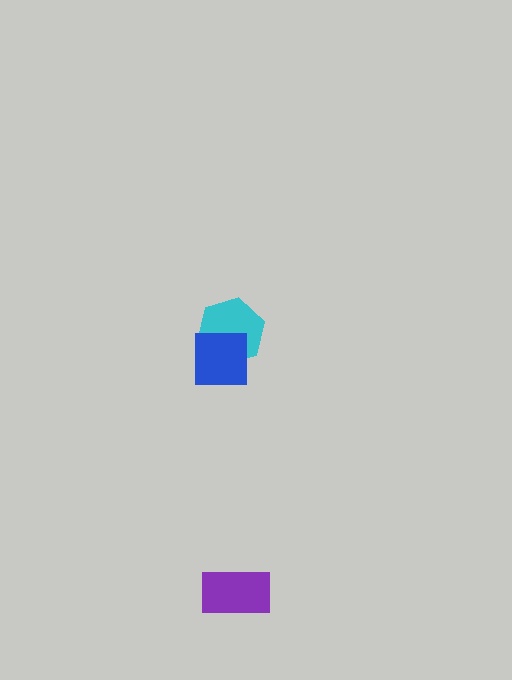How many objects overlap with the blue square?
1 object overlaps with the blue square.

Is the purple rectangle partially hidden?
No, no other shape covers it.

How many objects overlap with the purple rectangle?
0 objects overlap with the purple rectangle.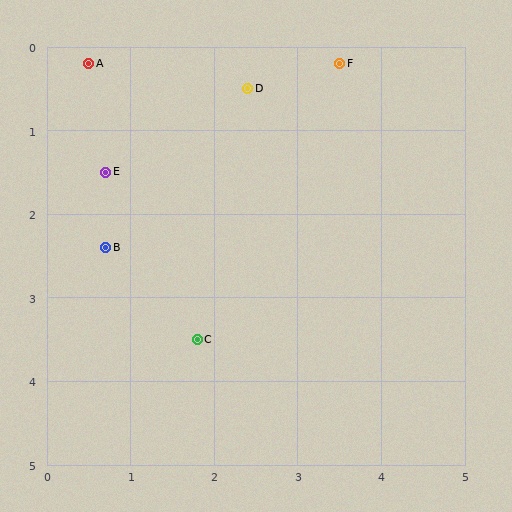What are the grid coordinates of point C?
Point C is at approximately (1.8, 3.5).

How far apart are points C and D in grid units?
Points C and D are about 3.1 grid units apart.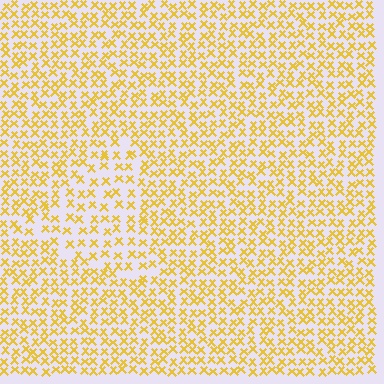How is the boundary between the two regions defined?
The boundary is defined by a change in element density (approximately 1.6x ratio). All elements are the same color, size, and shape.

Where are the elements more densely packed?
The elements are more densely packed outside the triangle boundary.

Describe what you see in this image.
The image contains small yellow elements arranged at two different densities. A triangle-shaped region is visible where the elements are less densely packed than the surrounding area.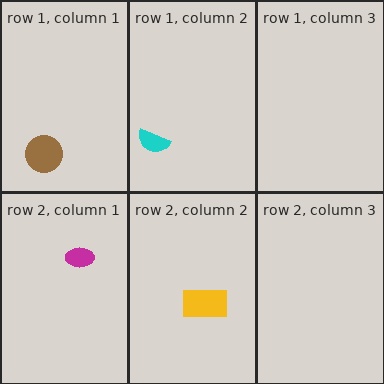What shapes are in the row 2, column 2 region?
The yellow rectangle.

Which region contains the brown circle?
The row 1, column 1 region.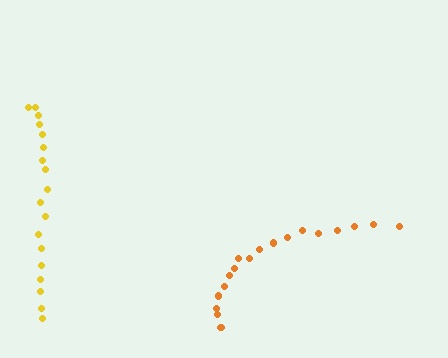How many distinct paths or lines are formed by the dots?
There are 2 distinct paths.